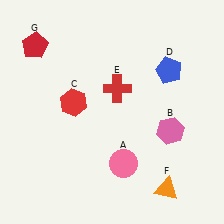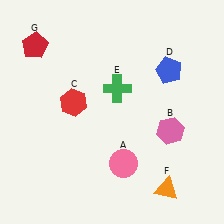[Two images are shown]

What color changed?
The cross (E) changed from red in Image 1 to green in Image 2.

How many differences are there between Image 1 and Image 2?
There is 1 difference between the two images.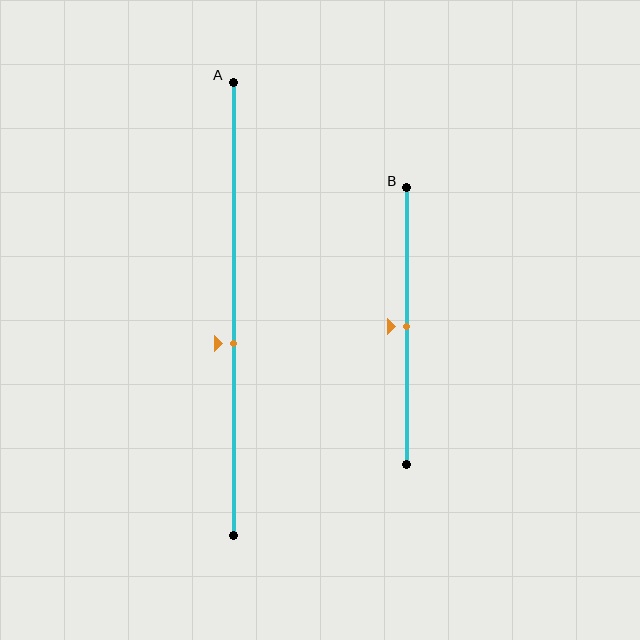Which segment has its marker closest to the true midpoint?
Segment B has its marker closest to the true midpoint.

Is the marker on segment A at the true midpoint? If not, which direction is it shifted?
No, the marker on segment A is shifted downward by about 7% of the segment length.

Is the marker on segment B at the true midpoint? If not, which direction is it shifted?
Yes, the marker on segment B is at the true midpoint.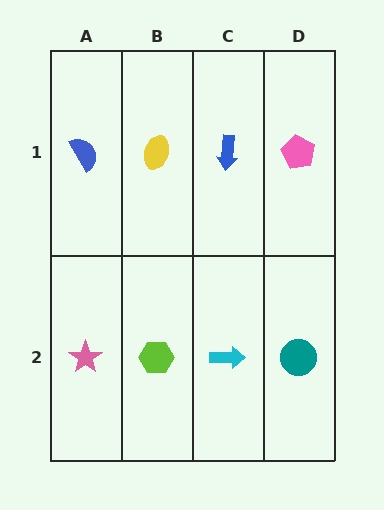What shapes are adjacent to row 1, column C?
A cyan arrow (row 2, column C), a yellow ellipse (row 1, column B), a pink pentagon (row 1, column D).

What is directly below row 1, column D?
A teal circle.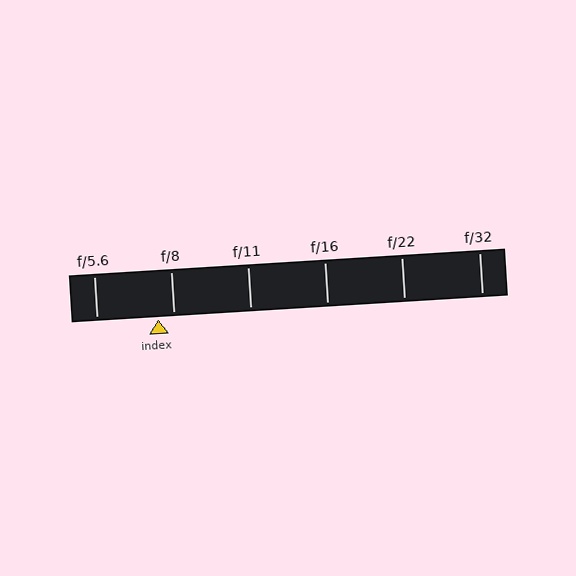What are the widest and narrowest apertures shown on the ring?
The widest aperture shown is f/5.6 and the narrowest is f/32.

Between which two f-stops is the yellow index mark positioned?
The index mark is between f/5.6 and f/8.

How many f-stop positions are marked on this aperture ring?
There are 6 f-stop positions marked.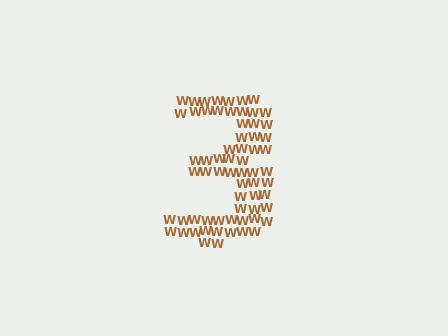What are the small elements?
The small elements are letter W's.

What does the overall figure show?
The overall figure shows the digit 3.